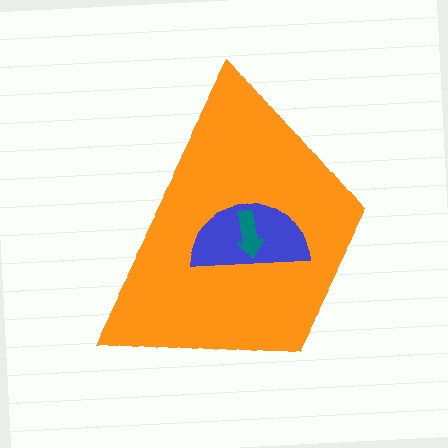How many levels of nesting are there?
3.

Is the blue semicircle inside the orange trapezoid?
Yes.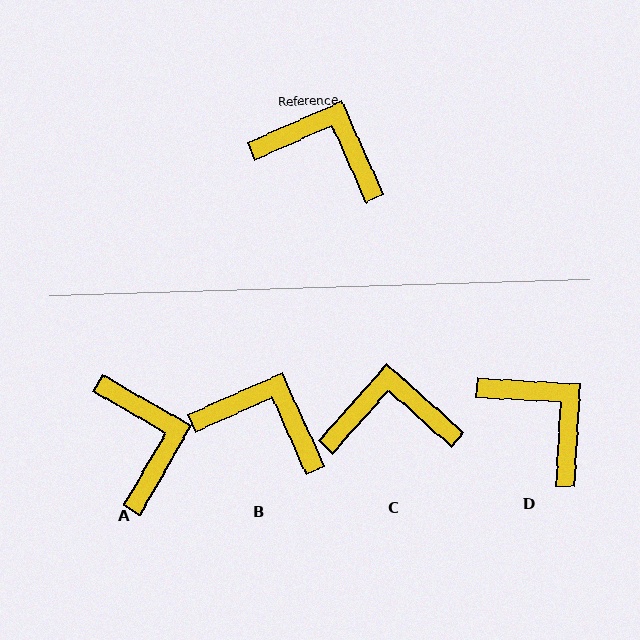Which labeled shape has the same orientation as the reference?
B.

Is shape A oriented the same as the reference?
No, it is off by about 54 degrees.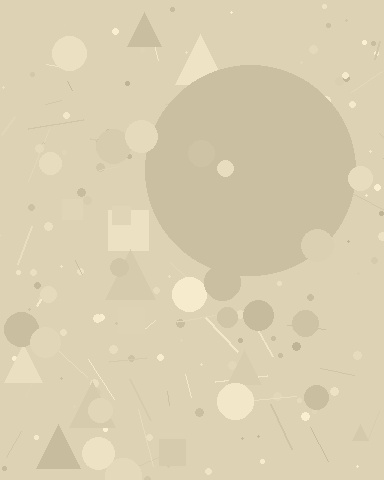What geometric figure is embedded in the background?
A circle is embedded in the background.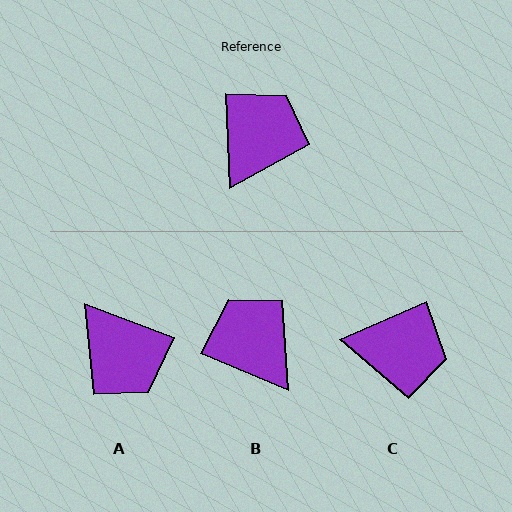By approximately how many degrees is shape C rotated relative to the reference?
Approximately 69 degrees clockwise.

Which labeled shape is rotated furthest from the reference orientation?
A, about 113 degrees away.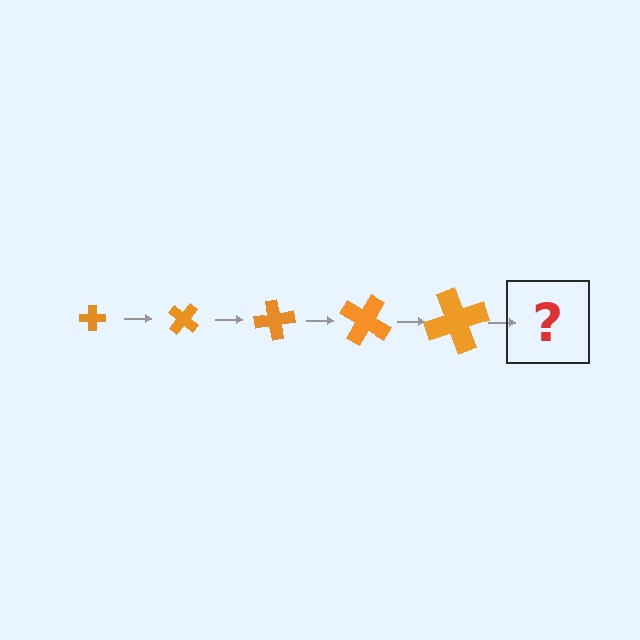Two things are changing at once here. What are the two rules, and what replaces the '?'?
The two rules are that the cross grows larger each step and it rotates 40 degrees each step. The '?' should be a cross, larger than the previous one and rotated 200 degrees from the start.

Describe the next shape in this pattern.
It should be a cross, larger than the previous one and rotated 200 degrees from the start.